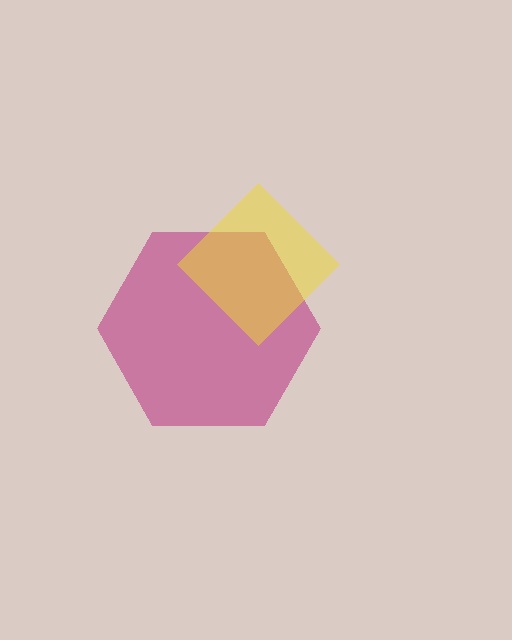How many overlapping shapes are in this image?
There are 2 overlapping shapes in the image.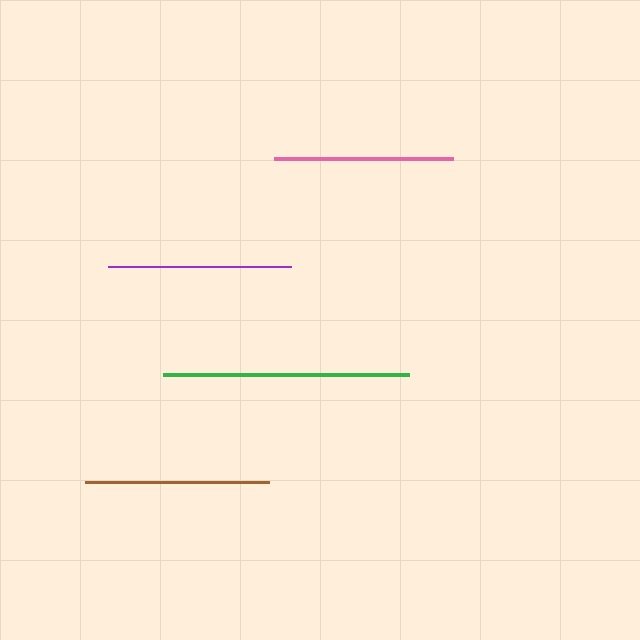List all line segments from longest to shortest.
From longest to shortest: green, brown, purple, pink.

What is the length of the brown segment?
The brown segment is approximately 184 pixels long.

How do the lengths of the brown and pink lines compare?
The brown and pink lines are approximately the same length.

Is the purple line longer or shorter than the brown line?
The brown line is longer than the purple line.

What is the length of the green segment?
The green segment is approximately 247 pixels long.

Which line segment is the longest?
The green line is the longest at approximately 247 pixels.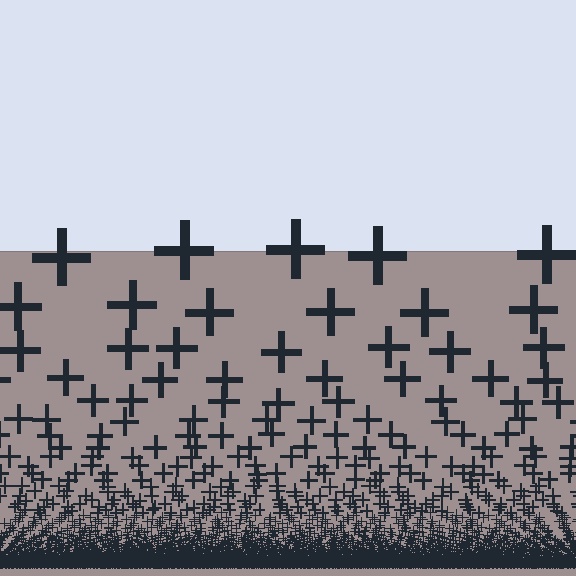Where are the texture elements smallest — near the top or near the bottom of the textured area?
Near the bottom.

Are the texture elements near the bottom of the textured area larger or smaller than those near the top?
Smaller. The gradient is inverted — elements near the bottom are smaller and denser.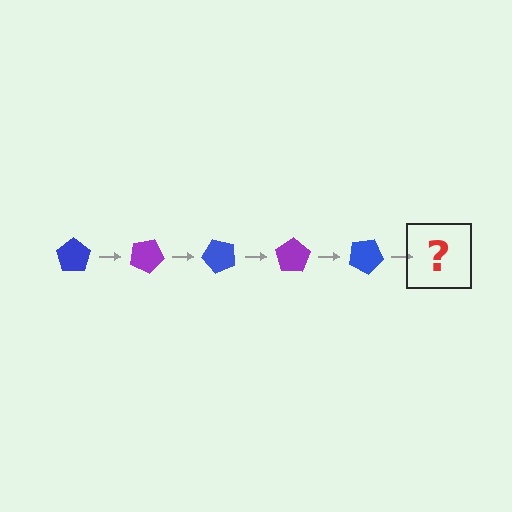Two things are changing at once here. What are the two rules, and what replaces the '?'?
The two rules are that it rotates 25 degrees each step and the color cycles through blue and purple. The '?' should be a purple pentagon, rotated 125 degrees from the start.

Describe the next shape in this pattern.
It should be a purple pentagon, rotated 125 degrees from the start.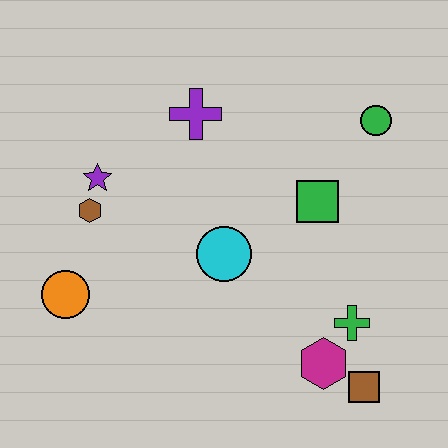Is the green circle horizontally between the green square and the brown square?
No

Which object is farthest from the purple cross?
The brown square is farthest from the purple cross.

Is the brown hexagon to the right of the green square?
No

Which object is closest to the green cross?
The magenta hexagon is closest to the green cross.